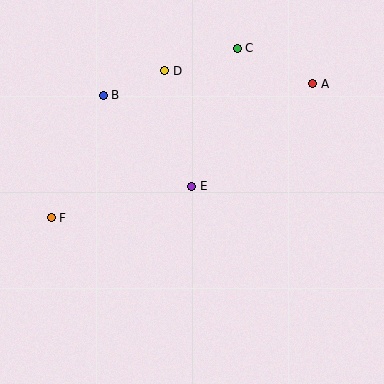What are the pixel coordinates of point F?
Point F is at (51, 218).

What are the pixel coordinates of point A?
Point A is at (313, 84).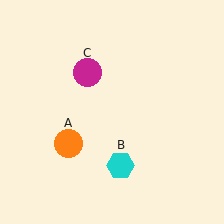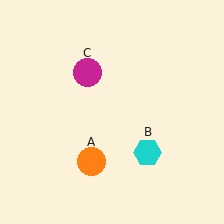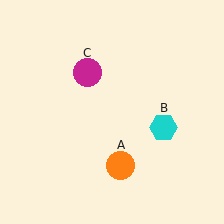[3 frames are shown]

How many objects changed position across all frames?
2 objects changed position: orange circle (object A), cyan hexagon (object B).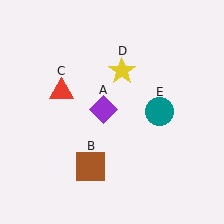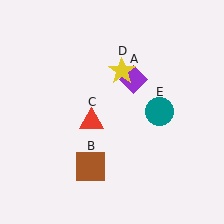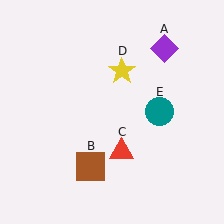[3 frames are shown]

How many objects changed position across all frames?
2 objects changed position: purple diamond (object A), red triangle (object C).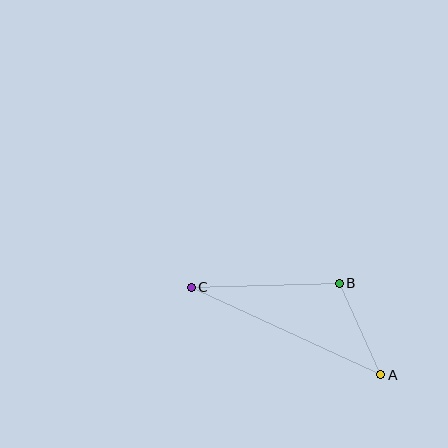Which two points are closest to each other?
Points A and B are closest to each other.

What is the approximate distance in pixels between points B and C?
The distance between B and C is approximately 148 pixels.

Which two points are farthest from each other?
Points A and C are farthest from each other.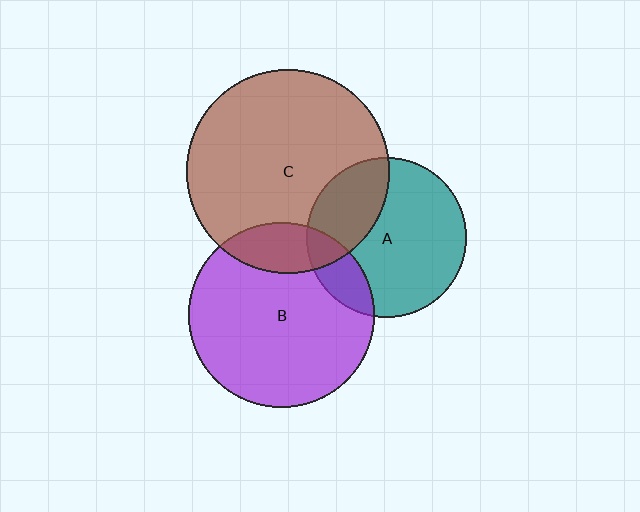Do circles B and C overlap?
Yes.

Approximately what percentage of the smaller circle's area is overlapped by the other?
Approximately 15%.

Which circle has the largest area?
Circle C (brown).